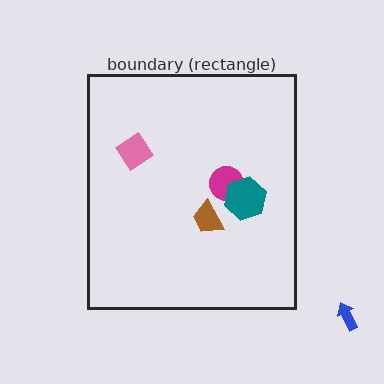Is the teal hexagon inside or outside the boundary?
Inside.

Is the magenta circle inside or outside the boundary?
Inside.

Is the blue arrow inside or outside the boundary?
Outside.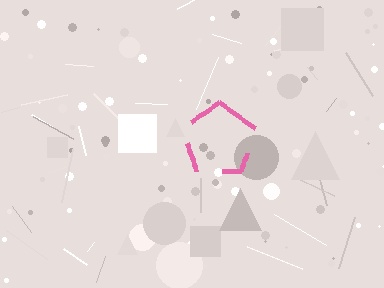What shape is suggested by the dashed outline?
The dashed outline suggests a pentagon.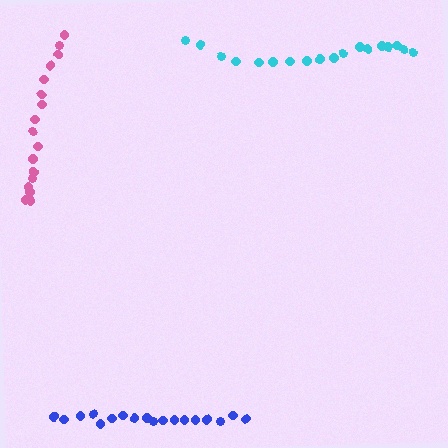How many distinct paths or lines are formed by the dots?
There are 3 distinct paths.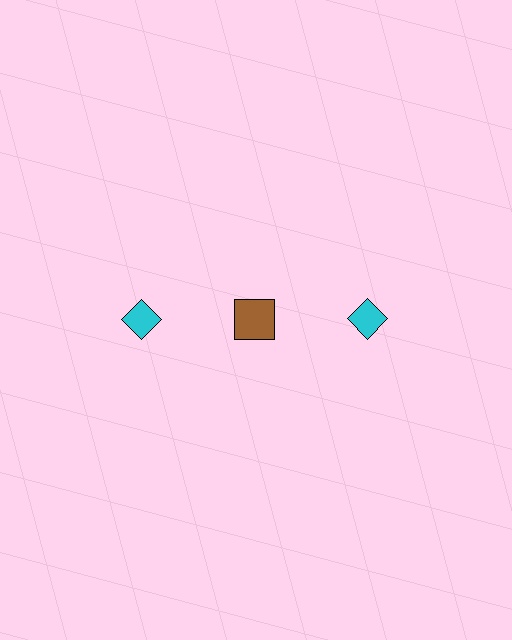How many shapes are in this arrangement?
There are 3 shapes arranged in a grid pattern.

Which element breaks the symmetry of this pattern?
The brown square in the top row, second from left column breaks the symmetry. All other shapes are cyan diamonds.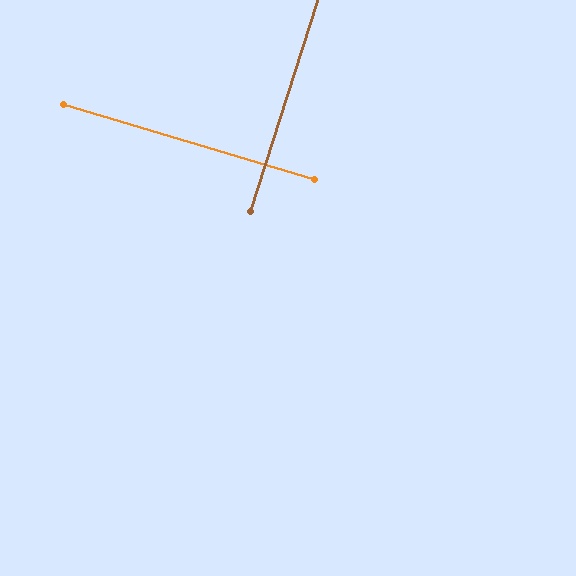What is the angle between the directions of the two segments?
Approximately 89 degrees.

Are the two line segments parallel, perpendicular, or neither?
Perpendicular — they meet at approximately 89°.